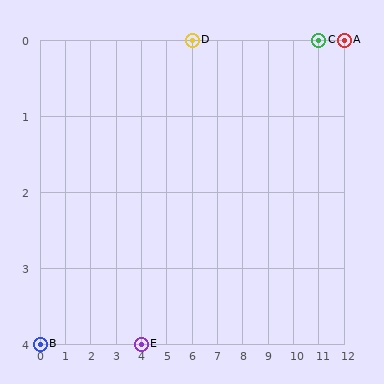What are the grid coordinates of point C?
Point C is at grid coordinates (11, 0).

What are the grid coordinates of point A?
Point A is at grid coordinates (12, 0).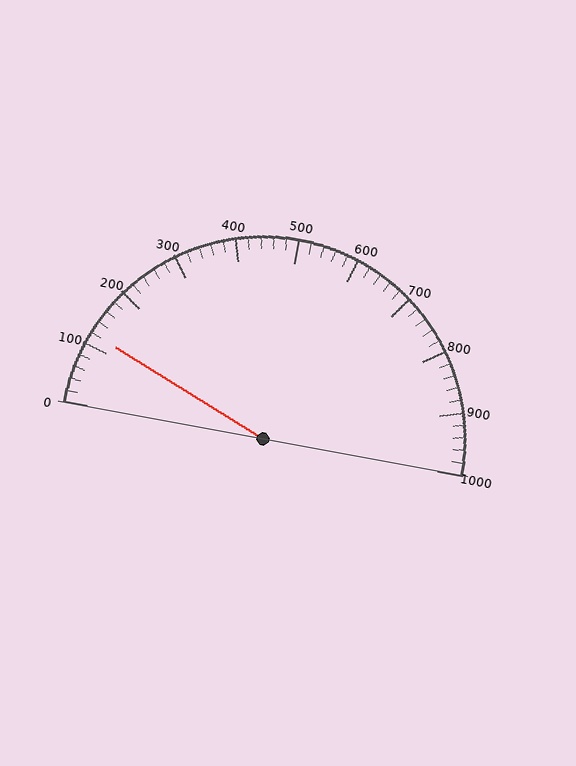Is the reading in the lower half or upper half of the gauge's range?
The reading is in the lower half of the range (0 to 1000).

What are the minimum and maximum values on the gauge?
The gauge ranges from 0 to 1000.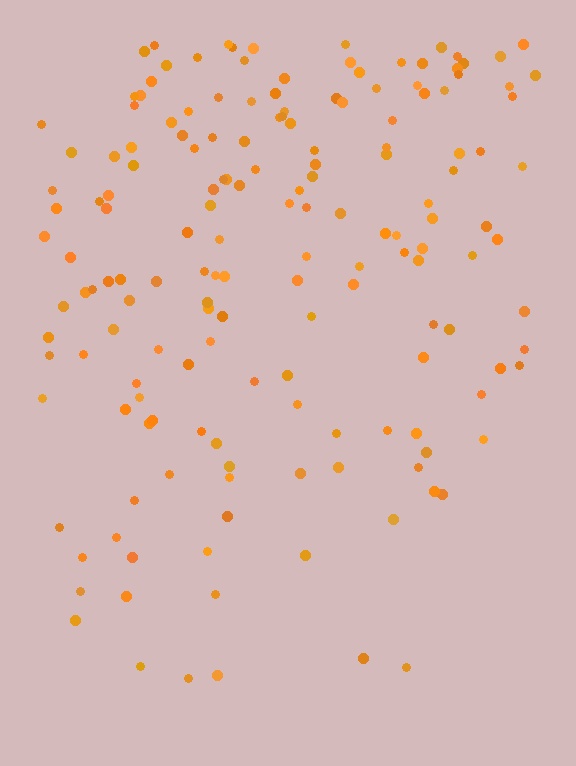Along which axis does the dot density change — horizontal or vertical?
Vertical.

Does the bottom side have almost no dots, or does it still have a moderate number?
Still a moderate number, just noticeably fewer than the top.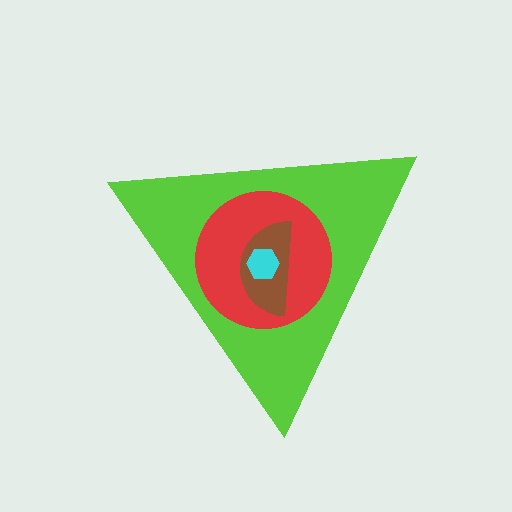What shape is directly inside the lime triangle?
The red circle.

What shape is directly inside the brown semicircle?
The cyan hexagon.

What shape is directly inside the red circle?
The brown semicircle.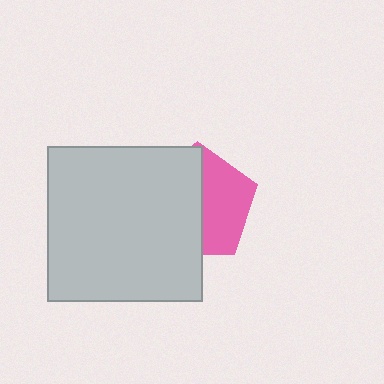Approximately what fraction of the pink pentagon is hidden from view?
Roughly 57% of the pink pentagon is hidden behind the light gray square.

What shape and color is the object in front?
The object in front is a light gray square.